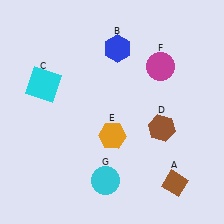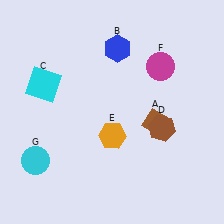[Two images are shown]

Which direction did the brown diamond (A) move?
The brown diamond (A) moved up.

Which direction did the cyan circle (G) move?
The cyan circle (G) moved left.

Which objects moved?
The objects that moved are: the brown diamond (A), the cyan circle (G).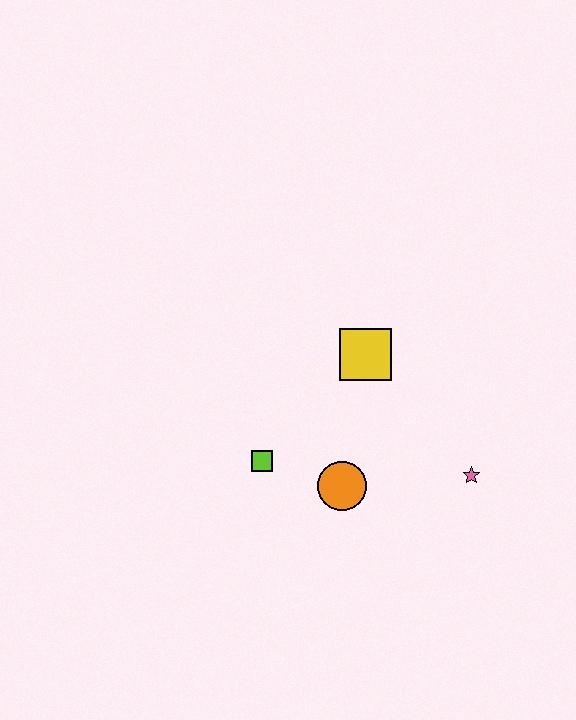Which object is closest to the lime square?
The orange circle is closest to the lime square.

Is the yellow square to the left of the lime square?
No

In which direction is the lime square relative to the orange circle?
The lime square is to the left of the orange circle.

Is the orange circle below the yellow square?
Yes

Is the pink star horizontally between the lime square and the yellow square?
No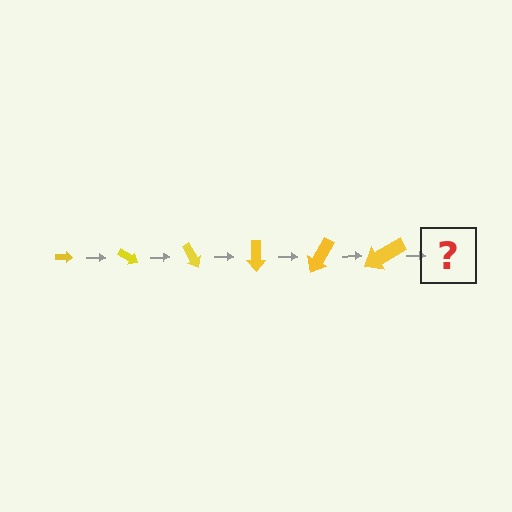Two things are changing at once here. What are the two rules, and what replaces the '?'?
The two rules are that the arrow grows larger each step and it rotates 30 degrees each step. The '?' should be an arrow, larger than the previous one and rotated 180 degrees from the start.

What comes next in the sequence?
The next element should be an arrow, larger than the previous one and rotated 180 degrees from the start.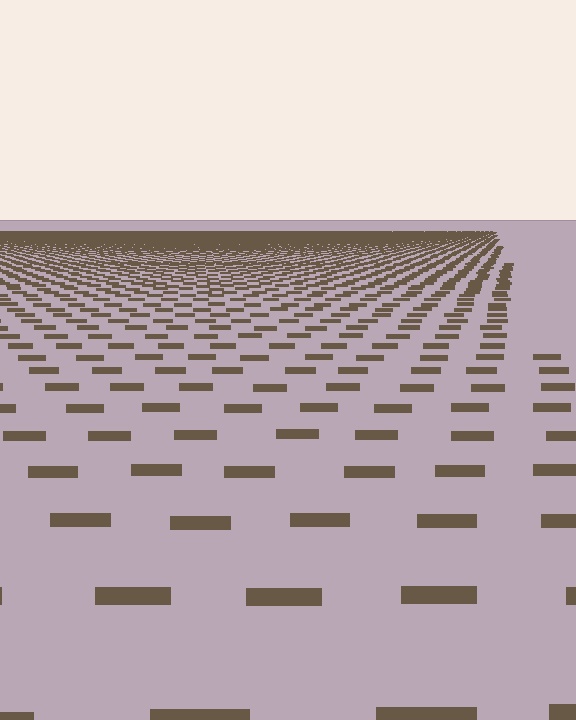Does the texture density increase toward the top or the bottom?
Density increases toward the top.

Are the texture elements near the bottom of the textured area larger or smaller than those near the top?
Larger. Near the bottom, elements are closer to the viewer and appear at a bigger on-screen size.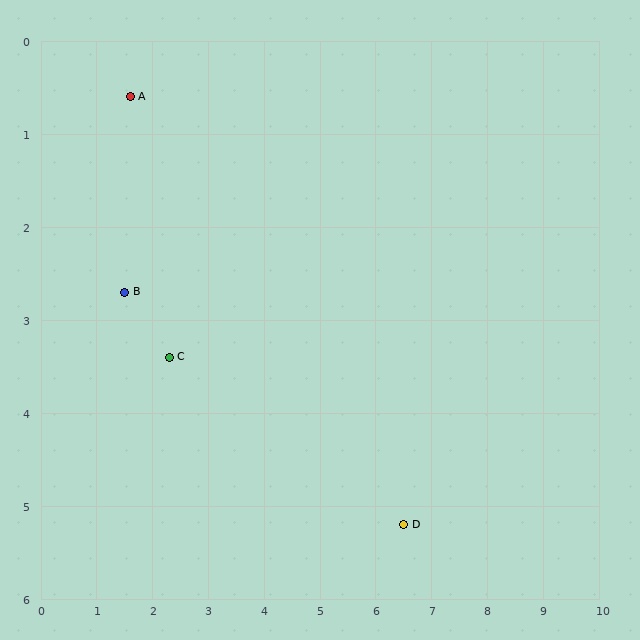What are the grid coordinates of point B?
Point B is at approximately (1.5, 2.7).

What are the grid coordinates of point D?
Point D is at approximately (6.5, 5.2).